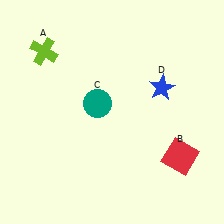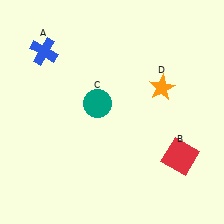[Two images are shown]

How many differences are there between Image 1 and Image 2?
There are 2 differences between the two images.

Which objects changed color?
A changed from lime to blue. D changed from blue to orange.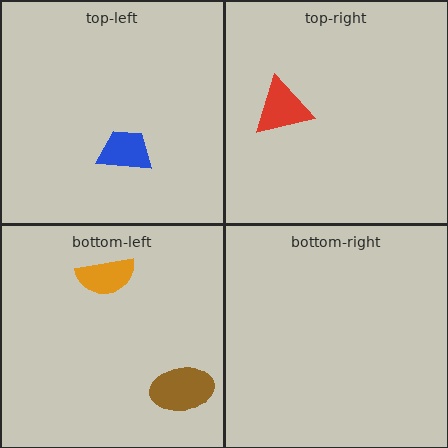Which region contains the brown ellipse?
The bottom-left region.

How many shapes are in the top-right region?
1.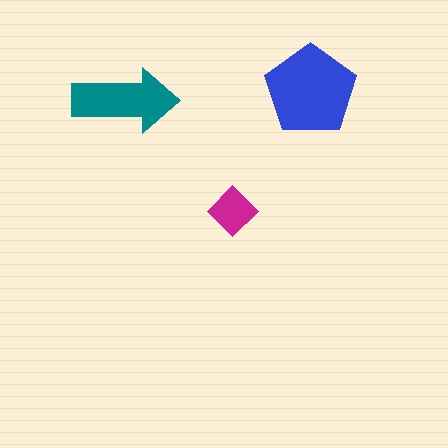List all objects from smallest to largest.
The magenta diamond, the teal arrow, the blue pentagon.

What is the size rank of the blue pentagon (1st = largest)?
1st.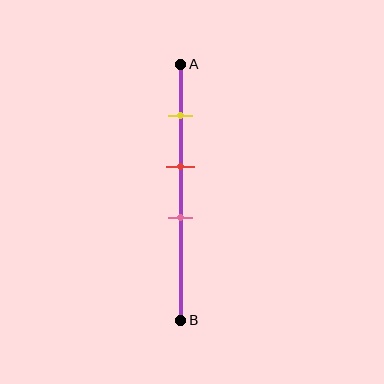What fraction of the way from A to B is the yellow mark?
The yellow mark is approximately 20% (0.2) of the way from A to B.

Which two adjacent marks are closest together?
The red and pink marks are the closest adjacent pair.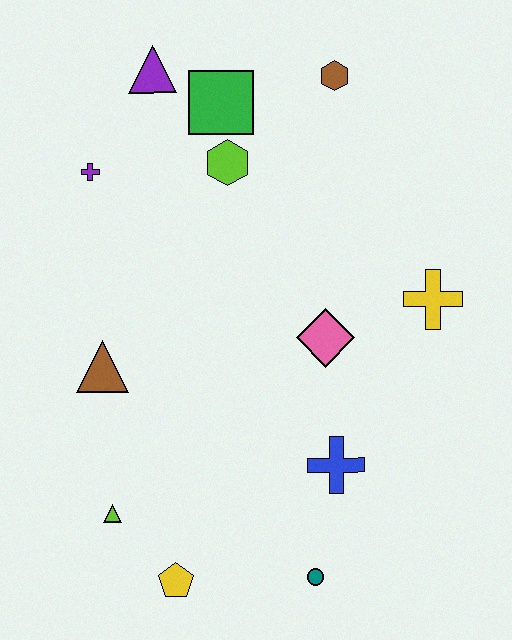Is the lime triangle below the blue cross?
Yes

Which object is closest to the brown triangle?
The lime triangle is closest to the brown triangle.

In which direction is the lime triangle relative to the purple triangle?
The lime triangle is below the purple triangle.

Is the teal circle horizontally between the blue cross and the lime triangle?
Yes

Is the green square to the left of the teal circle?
Yes